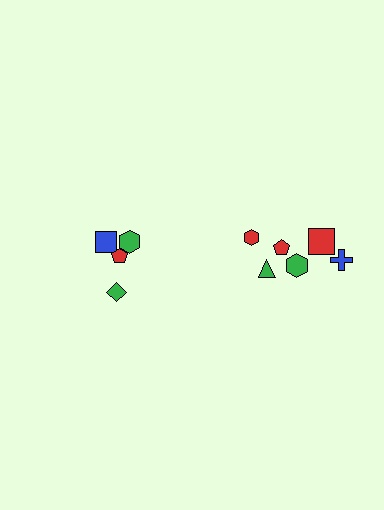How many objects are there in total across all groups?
There are 10 objects.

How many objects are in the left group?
There are 4 objects.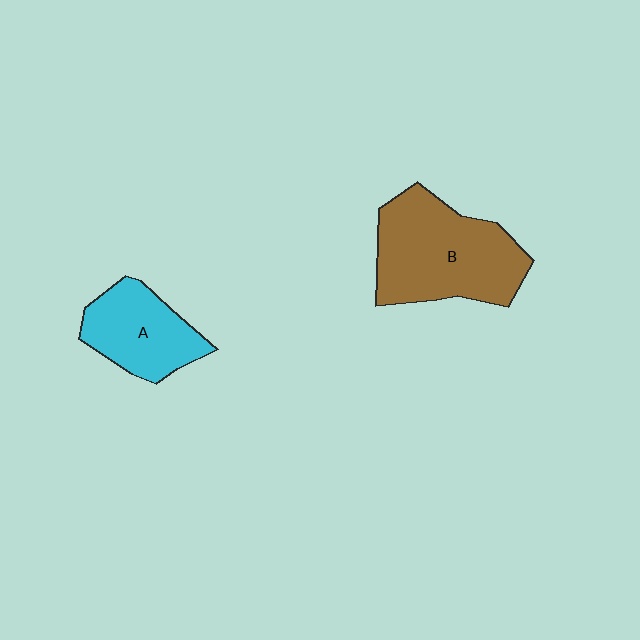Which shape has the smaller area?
Shape A (cyan).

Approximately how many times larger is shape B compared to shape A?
Approximately 1.6 times.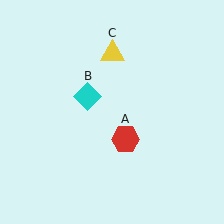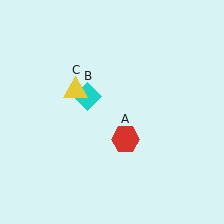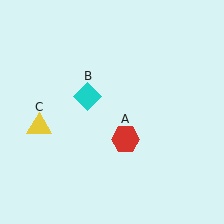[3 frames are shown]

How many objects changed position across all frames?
1 object changed position: yellow triangle (object C).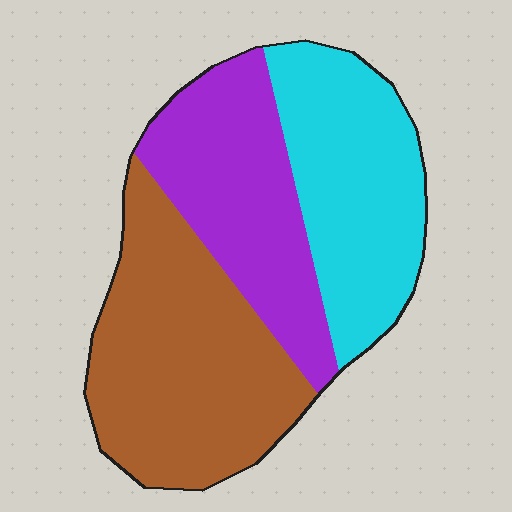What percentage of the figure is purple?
Purple covers 29% of the figure.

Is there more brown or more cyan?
Brown.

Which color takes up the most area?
Brown, at roughly 40%.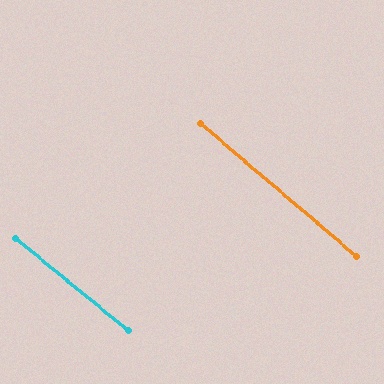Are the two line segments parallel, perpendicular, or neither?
Parallel — their directions differ by only 1.1°.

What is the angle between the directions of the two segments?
Approximately 1 degree.